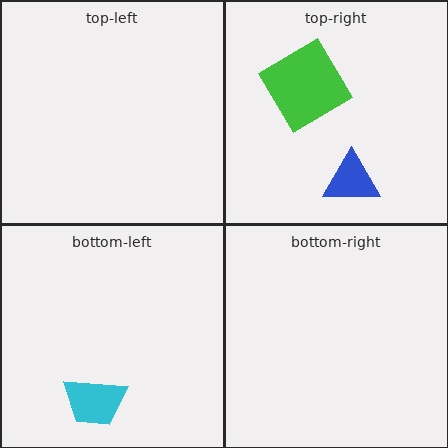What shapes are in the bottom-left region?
The cyan trapezoid.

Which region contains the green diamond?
The top-right region.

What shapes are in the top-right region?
The blue triangle, the green diamond.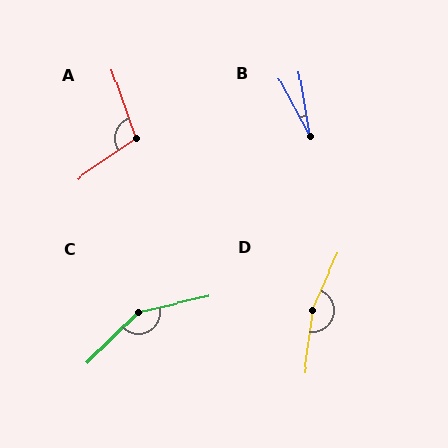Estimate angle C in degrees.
Approximately 148 degrees.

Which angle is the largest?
D, at approximately 163 degrees.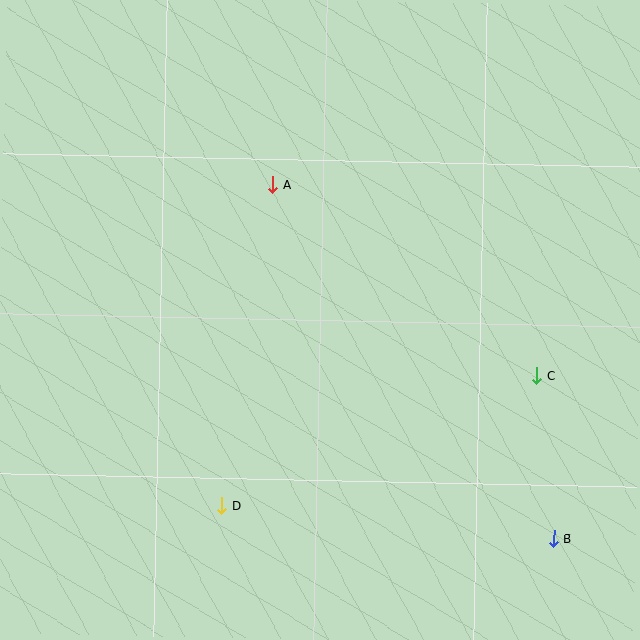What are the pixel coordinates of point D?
Point D is at (222, 506).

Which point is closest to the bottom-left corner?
Point D is closest to the bottom-left corner.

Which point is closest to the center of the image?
Point A at (272, 185) is closest to the center.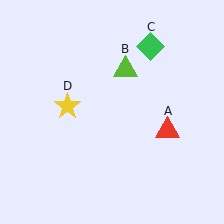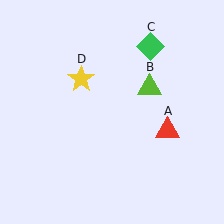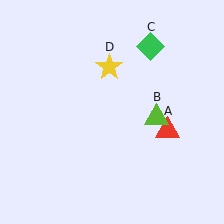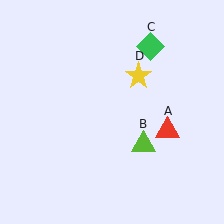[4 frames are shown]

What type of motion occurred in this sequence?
The lime triangle (object B), yellow star (object D) rotated clockwise around the center of the scene.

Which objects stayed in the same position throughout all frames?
Red triangle (object A) and green diamond (object C) remained stationary.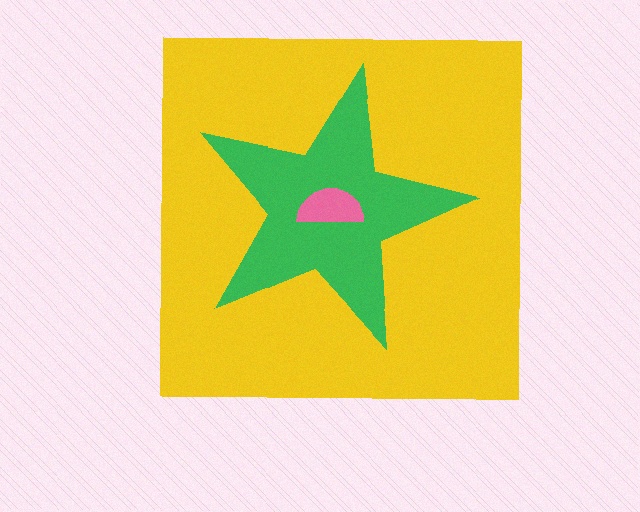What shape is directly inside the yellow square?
The green star.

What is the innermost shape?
The pink semicircle.